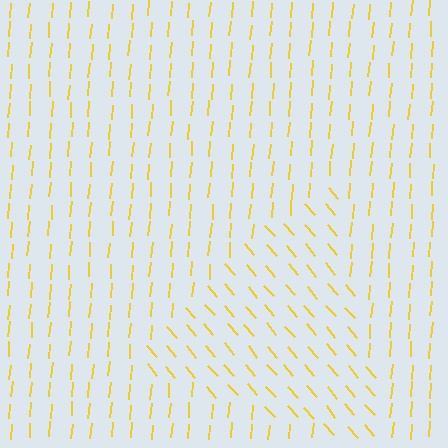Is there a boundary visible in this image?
Yes, there is a texture boundary formed by a change in line orientation.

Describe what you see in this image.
The image is filled with small yellow line segments. A triangle region in the image has lines oriented differently from the surrounding lines, creating a visible texture boundary.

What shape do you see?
I see a triangle.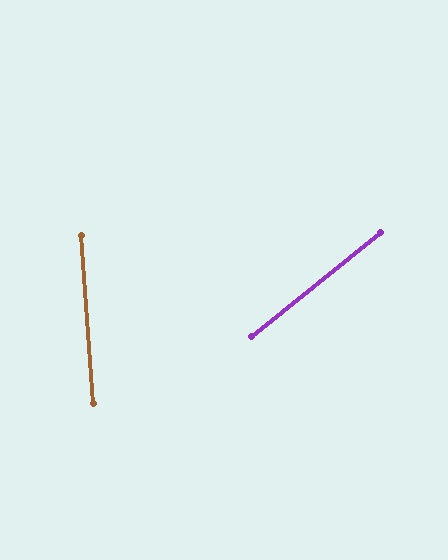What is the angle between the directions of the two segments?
Approximately 56 degrees.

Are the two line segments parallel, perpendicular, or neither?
Neither parallel nor perpendicular — they differ by about 56°.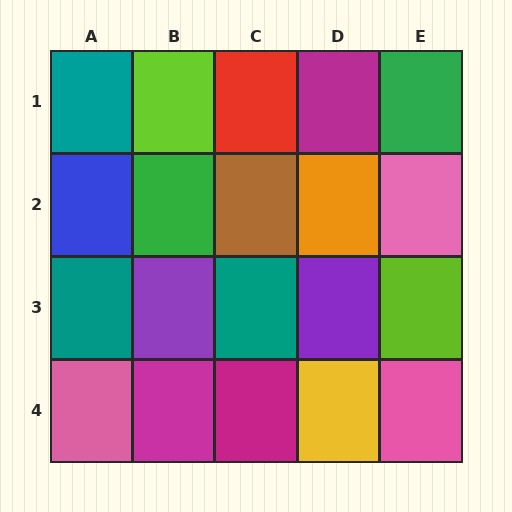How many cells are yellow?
1 cell is yellow.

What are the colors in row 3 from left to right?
Teal, purple, teal, purple, lime.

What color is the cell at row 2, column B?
Green.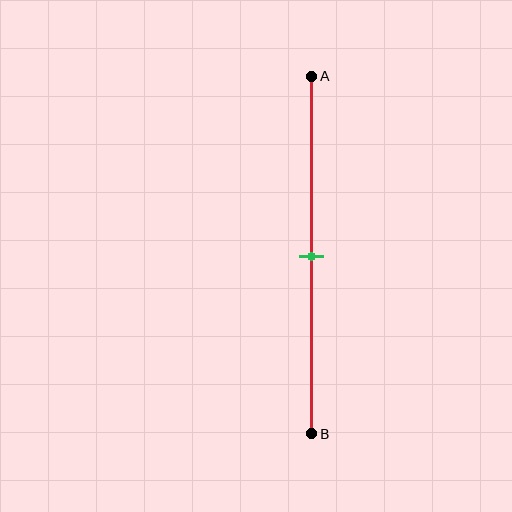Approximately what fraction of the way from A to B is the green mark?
The green mark is approximately 50% of the way from A to B.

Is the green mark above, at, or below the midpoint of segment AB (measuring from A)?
The green mark is approximately at the midpoint of segment AB.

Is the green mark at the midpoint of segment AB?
Yes, the mark is approximately at the midpoint.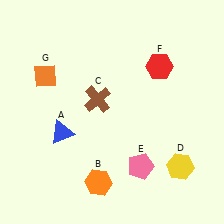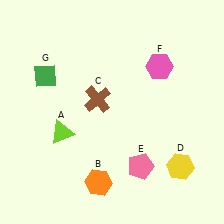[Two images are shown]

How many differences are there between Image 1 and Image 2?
There are 3 differences between the two images.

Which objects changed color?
A changed from blue to lime. F changed from red to pink. G changed from orange to green.